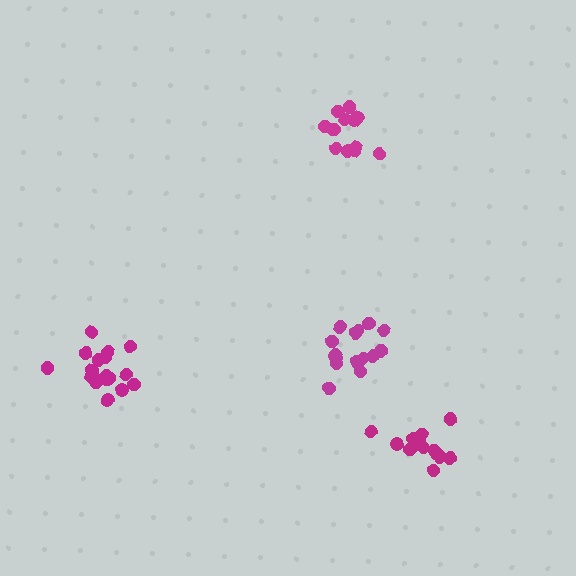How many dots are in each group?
Group 1: 13 dots, Group 2: 16 dots, Group 3: 19 dots, Group 4: 14 dots (62 total).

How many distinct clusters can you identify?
There are 4 distinct clusters.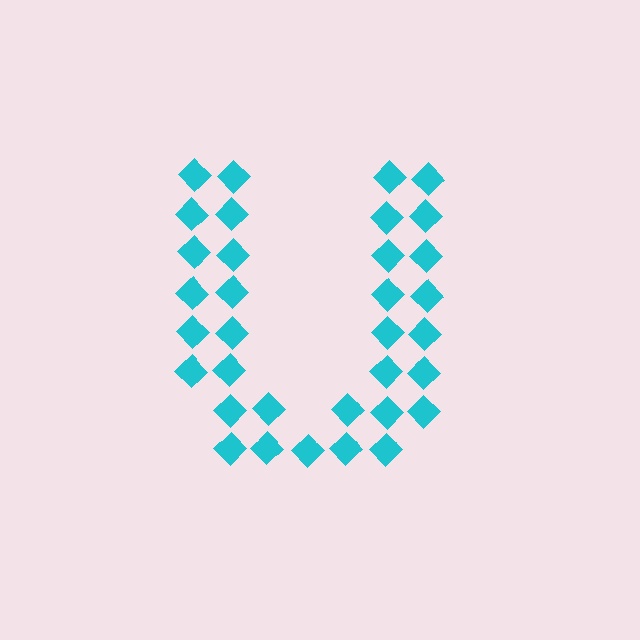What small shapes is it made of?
It is made of small diamonds.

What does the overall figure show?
The overall figure shows the letter U.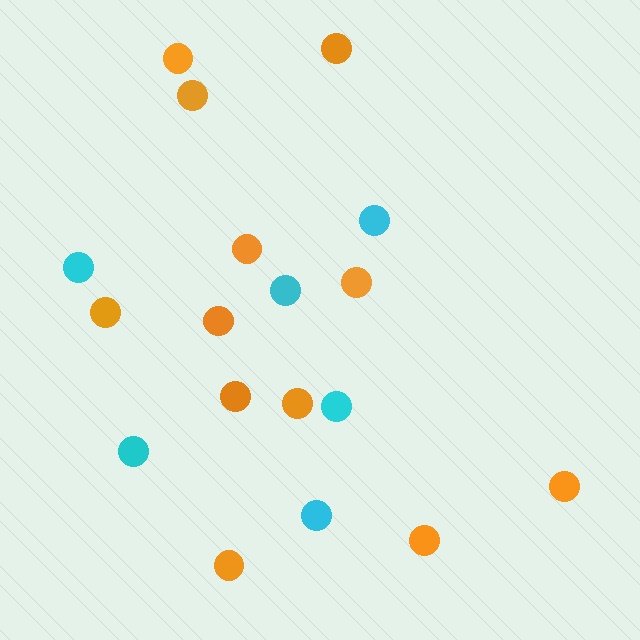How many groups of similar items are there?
There are 2 groups: one group of orange circles (12) and one group of cyan circles (6).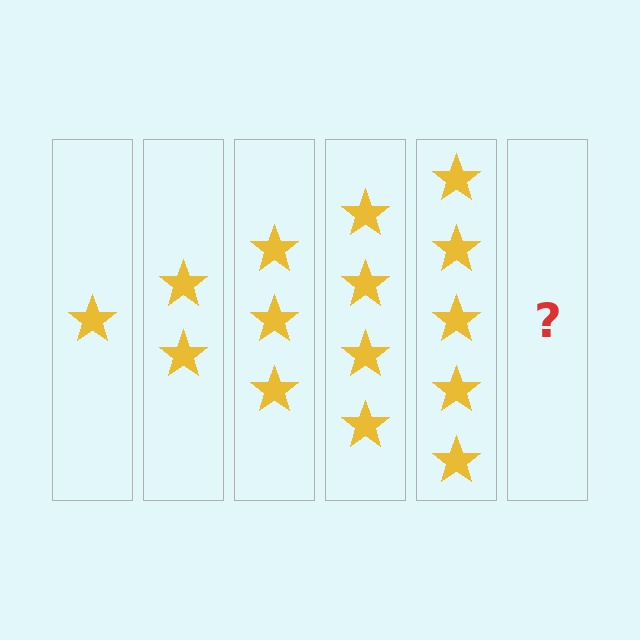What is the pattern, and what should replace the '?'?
The pattern is that each step adds one more star. The '?' should be 6 stars.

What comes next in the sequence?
The next element should be 6 stars.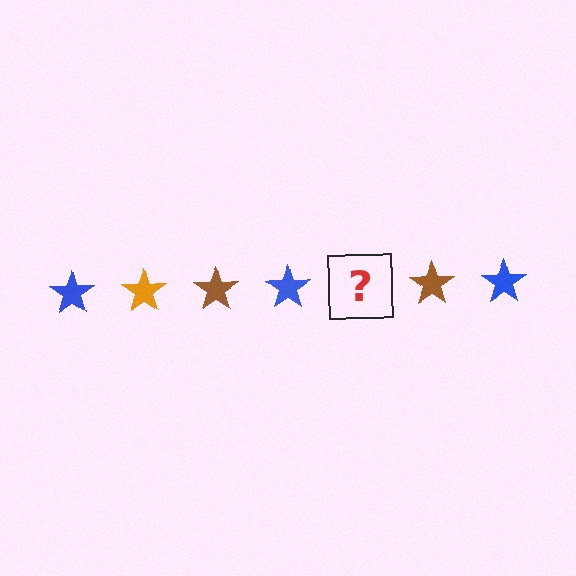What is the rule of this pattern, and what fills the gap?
The rule is that the pattern cycles through blue, orange, brown stars. The gap should be filled with an orange star.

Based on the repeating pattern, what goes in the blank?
The blank should be an orange star.